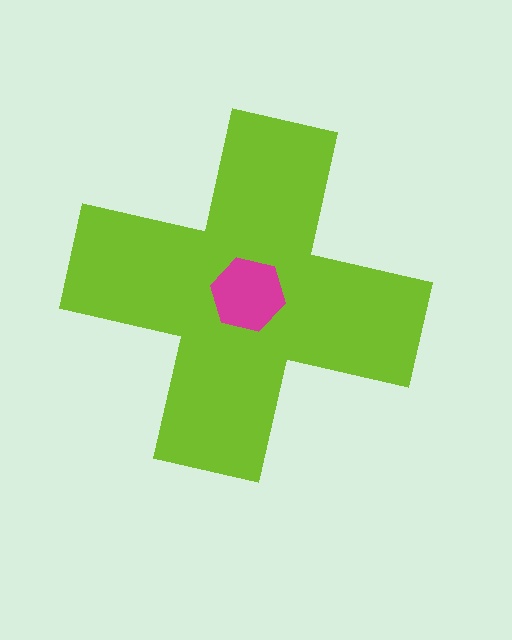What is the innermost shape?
The magenta hexagon.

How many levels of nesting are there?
2.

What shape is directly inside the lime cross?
The magenta hexagon.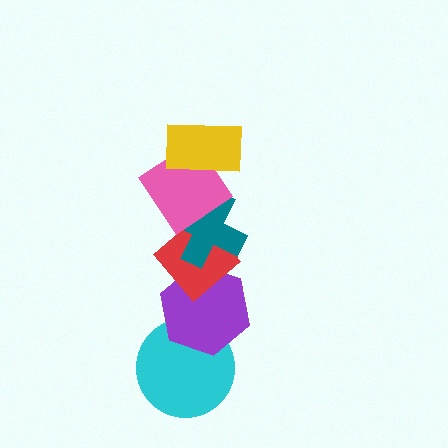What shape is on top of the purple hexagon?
The red diamond is on top of the purple hexagon.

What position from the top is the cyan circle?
The cyan circle is 6th from the top.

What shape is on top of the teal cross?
The pink diamond is on top of the teal cross.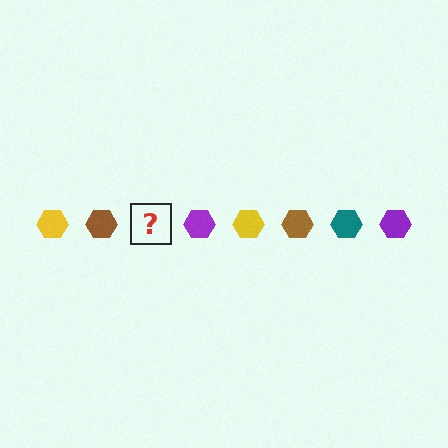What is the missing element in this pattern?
The missing element is a teal hexagon.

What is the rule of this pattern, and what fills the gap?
The rule is that the pattern cycles through yellow, brown, teal, purple hexagons. The gap should be filled with a teal hexagon.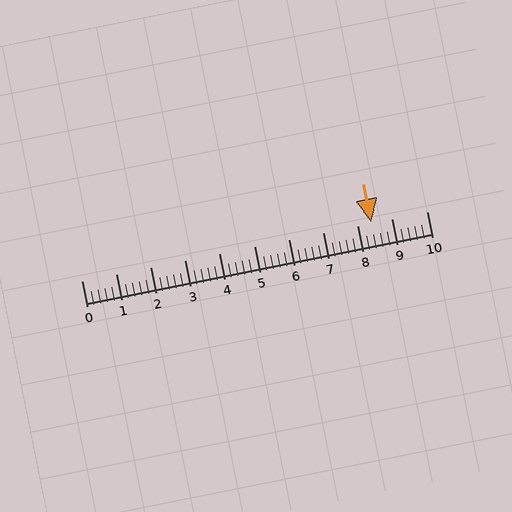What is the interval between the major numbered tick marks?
The major tick marks are spaced 1 units apart.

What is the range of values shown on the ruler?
The ruler shows values from 0 to 10.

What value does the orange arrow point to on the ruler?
The orange arrow points to approximately 8.4.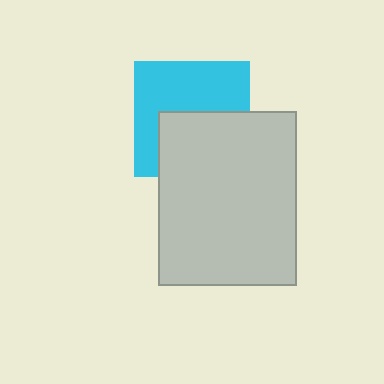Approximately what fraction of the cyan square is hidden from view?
Roughly 45% of the cyan square is hidden behind the light gray rectangle.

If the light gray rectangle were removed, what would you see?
You would see the complete cyan square.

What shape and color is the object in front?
The object in front is a light gray rectangle.